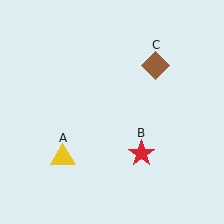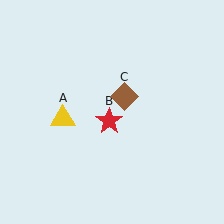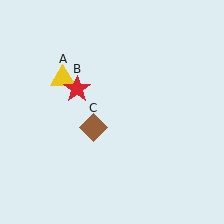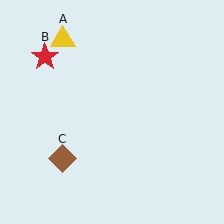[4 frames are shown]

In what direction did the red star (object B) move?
The red star (object B) moved up and to the left.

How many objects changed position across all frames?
3 objects changed position: yellow triangle (object A), red star (object B), brown diamond (object C).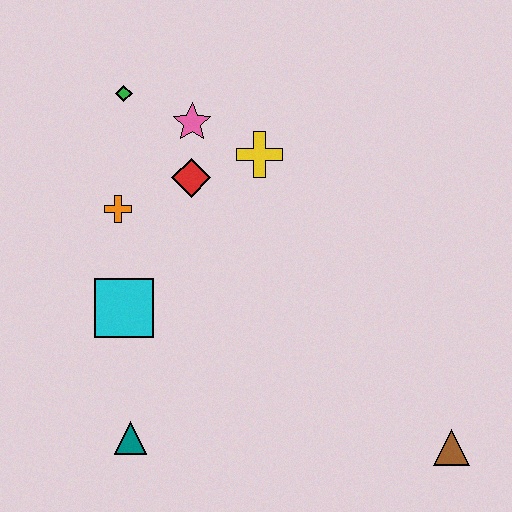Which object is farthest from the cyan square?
The brown triangle is farthest from the cyan square.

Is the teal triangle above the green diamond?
No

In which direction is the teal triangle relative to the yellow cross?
The teal triangle is below the yellow cross.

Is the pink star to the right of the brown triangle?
No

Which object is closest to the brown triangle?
The teal triangle is closest to the brown triangle.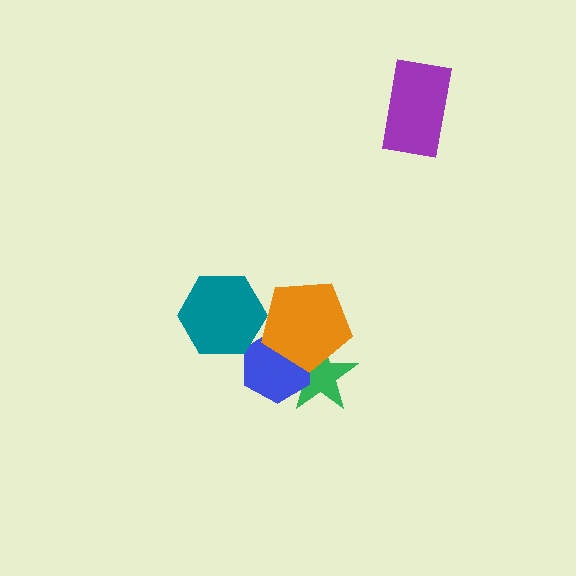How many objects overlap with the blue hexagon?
2 objects overlap with the blue hexagon.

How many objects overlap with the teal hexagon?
0 objects overlap with the teal hexagon.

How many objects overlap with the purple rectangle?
0 objects overlap with the purple rectangle.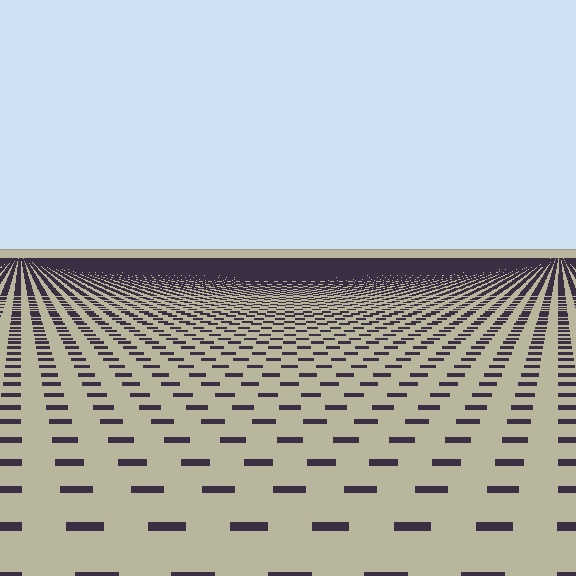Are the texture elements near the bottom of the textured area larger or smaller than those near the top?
Larger. Near the bottom, elements are closer to the viewer and appear at a bigger on-screen size.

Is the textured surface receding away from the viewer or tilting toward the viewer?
The surface is receding away from the viewer. Texture elements get smaller and denser toward the top.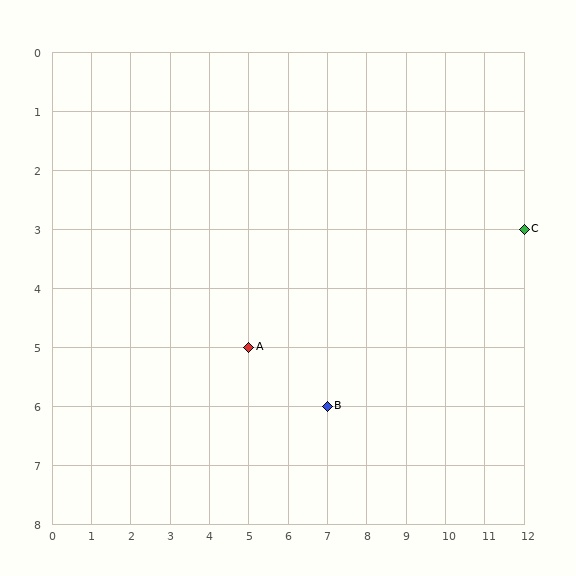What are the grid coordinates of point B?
Point B is at grid coordinates (7, 6).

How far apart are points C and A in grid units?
Points C and A are 7 columns and 2 rows apart (about 7.3 grid units diagonally).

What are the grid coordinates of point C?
Point C is at grid coordinates (12, 3).